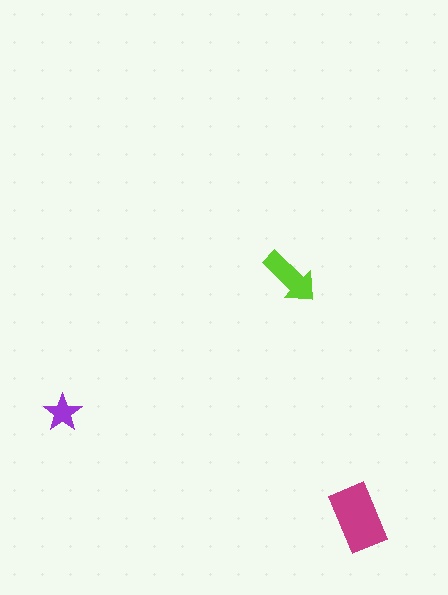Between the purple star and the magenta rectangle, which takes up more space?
The magenta rectangle.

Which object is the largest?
The magenta rectangle.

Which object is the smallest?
The purple star.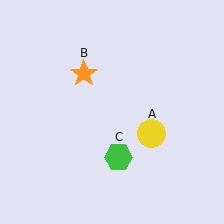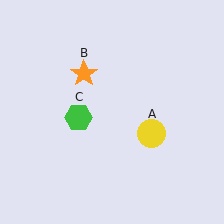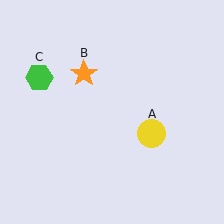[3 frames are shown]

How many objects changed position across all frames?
1 object changed position: green hexagon (object C).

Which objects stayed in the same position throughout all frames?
Yellow circle (object A) and orange star (object B) remained stationary.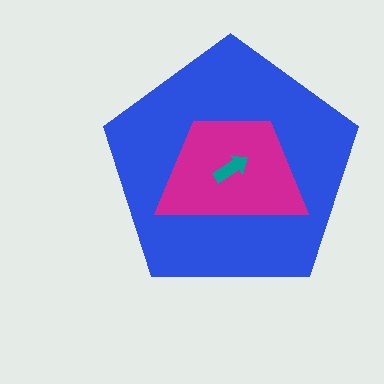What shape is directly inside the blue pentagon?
The magenta trapezoid.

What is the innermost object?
The teal arrow.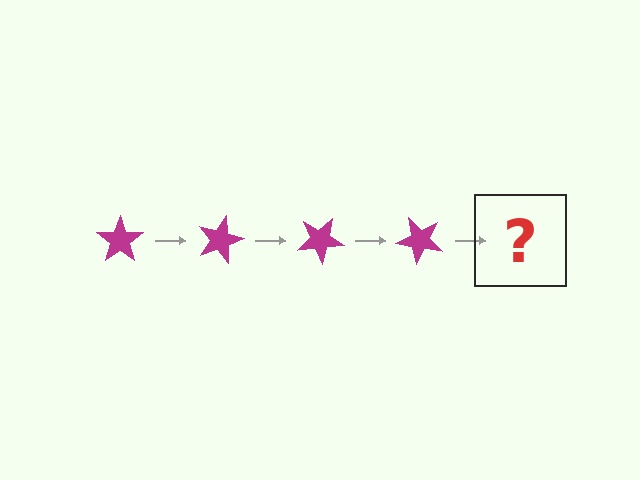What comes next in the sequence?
The next element should be a magenta star rotated 60 degrees.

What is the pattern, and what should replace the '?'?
The pattern is that the star rotates 15 degrees each step. The '?' should be a magenta star rotated 60 degrees.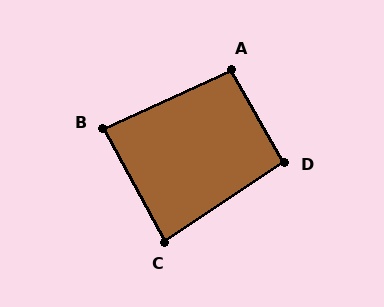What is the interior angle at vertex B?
Approximately 86 degrees (approximately right).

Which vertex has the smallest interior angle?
C, at approximately 85 degrees.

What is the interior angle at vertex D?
Approximately 94 degrees (approximately right).